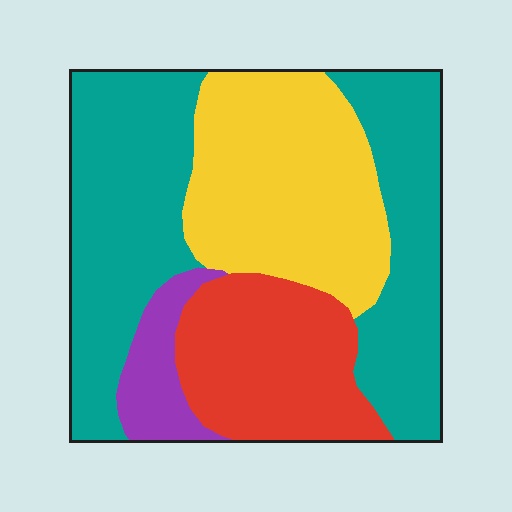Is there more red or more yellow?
Yellow.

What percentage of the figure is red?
Red takes up about one fifth (1/5) of the figure.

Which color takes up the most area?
Teal, at roughly 45%.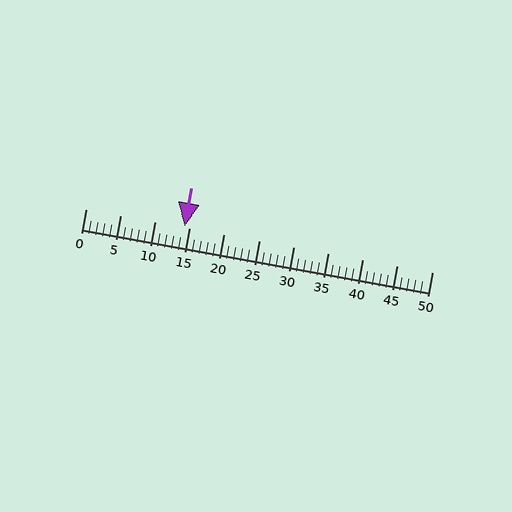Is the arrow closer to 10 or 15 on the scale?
The arrow is closer to 15.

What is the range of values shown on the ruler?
The ruler shows values from 0 to 50.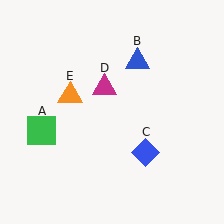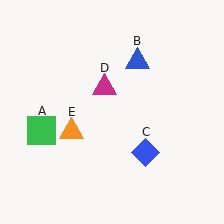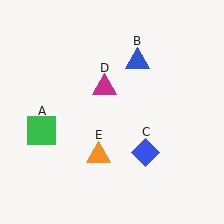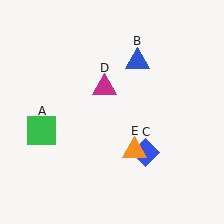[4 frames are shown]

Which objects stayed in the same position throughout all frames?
Green square (object A) and blue triangle (object B) and blue diamond (object C) and magenta triangle (object D) remained stationary.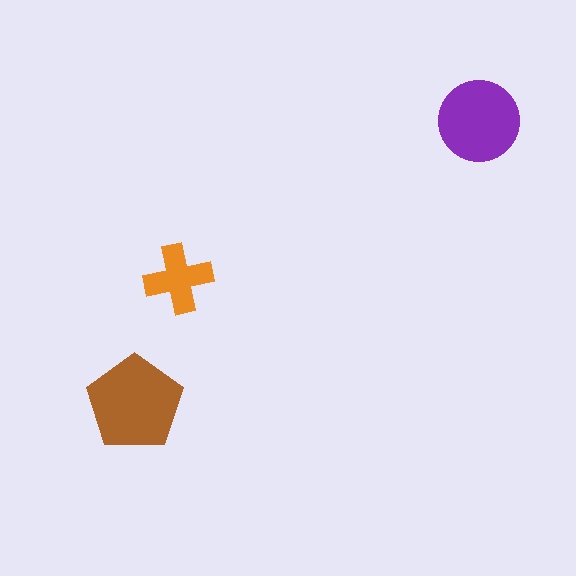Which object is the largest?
The brown pentagon.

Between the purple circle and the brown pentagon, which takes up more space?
The brown pentagon.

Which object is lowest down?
The brown pentagon is bottommost.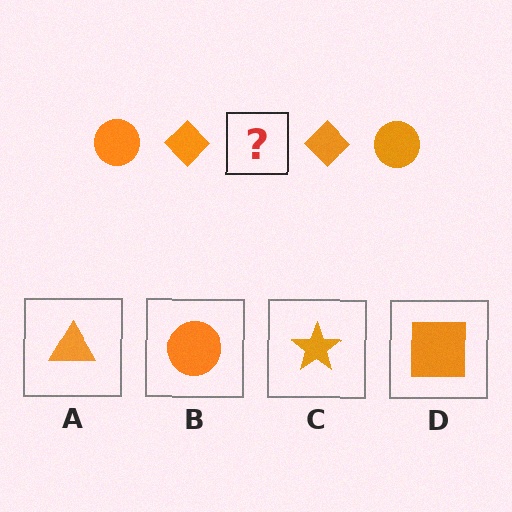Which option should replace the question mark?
Option B.